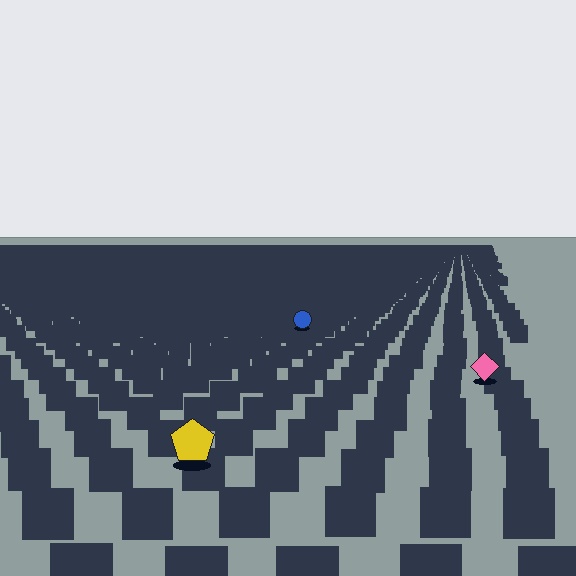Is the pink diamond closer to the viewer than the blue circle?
Yes. The pink diamond is closer — you can tell from the texture gradient: the ground texture is coarser near it.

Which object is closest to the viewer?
The yellow pentagon is closest. The texture marks near it are larger and more spread out.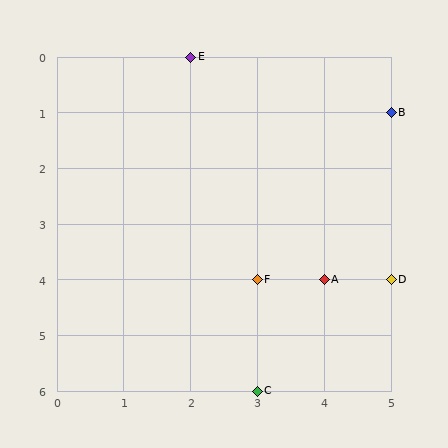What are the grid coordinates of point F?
Point F is at grid coordinates (3, 4).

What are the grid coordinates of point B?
Point B is at grid coordinates (5, 1).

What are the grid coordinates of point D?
Point D is at grid coordinates (5, 4).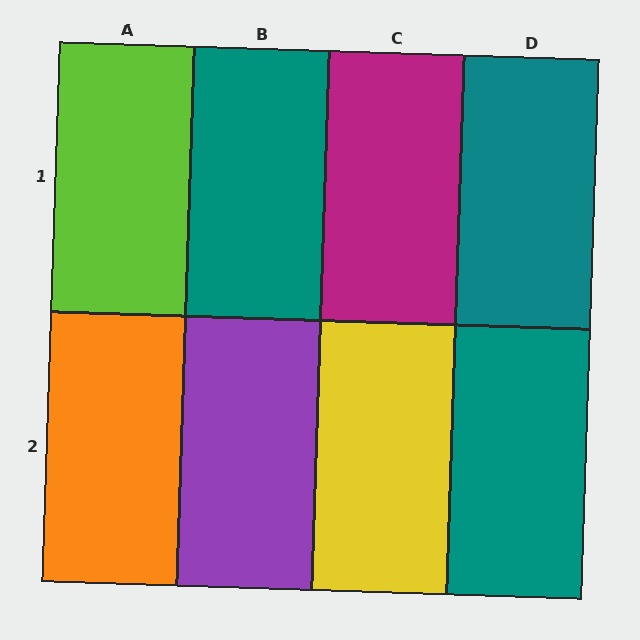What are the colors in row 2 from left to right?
Orange, purple, yellow, teal.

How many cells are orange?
1 cell is orange.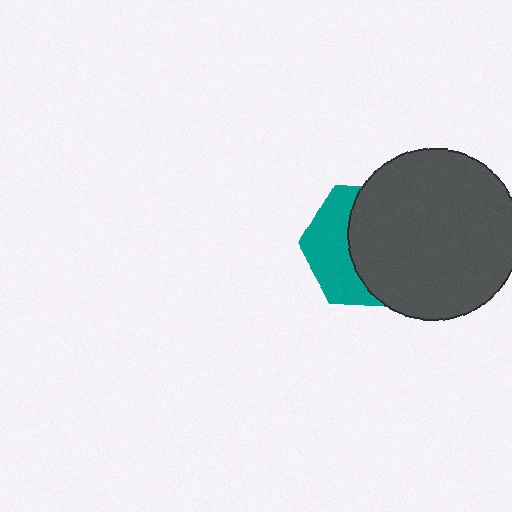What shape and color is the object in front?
The object in front is a dark gray circle.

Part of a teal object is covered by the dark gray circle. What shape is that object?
It is a hexagon.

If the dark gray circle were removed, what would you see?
You would see the complete teal hexagon.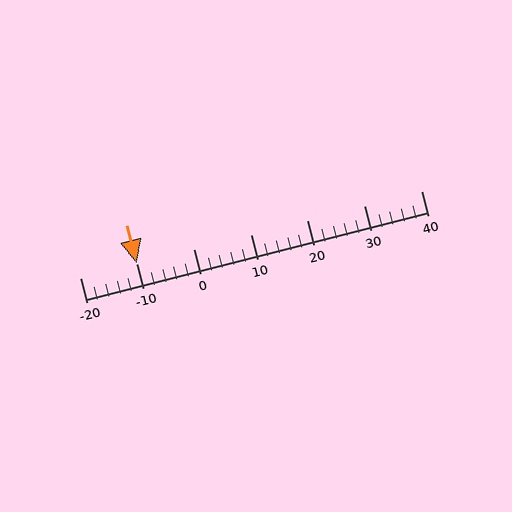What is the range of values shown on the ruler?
The ruler shows values from -20 to 40.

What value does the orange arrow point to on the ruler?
The orange arrow points to approximately -10.